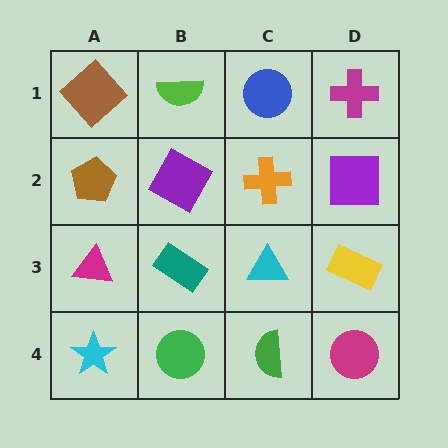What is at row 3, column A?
A magenta triangle.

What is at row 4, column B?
A green circle.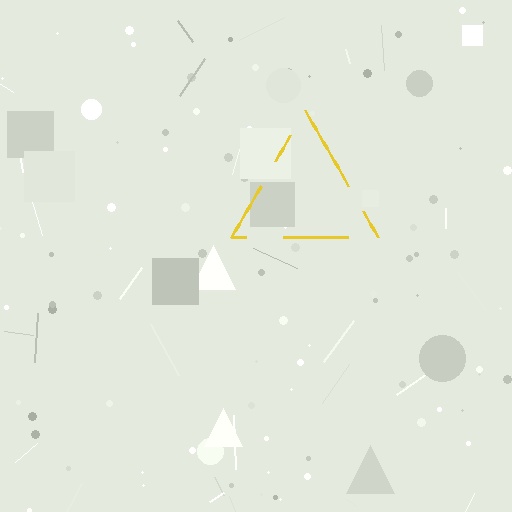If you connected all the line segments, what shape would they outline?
They would outline a triangle.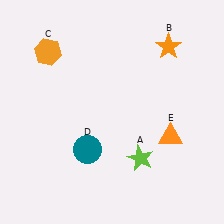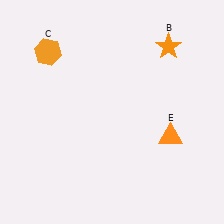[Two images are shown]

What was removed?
The teal circle (D), the lime star (A) were removed in Image 2.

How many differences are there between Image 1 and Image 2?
There are 2 differences between the two images.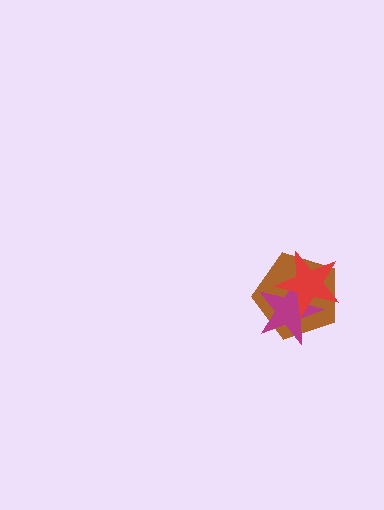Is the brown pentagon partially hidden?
Yes, it is partially covered by another shape.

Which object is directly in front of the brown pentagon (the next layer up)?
The magenta star is directly in front of the brown pentagon.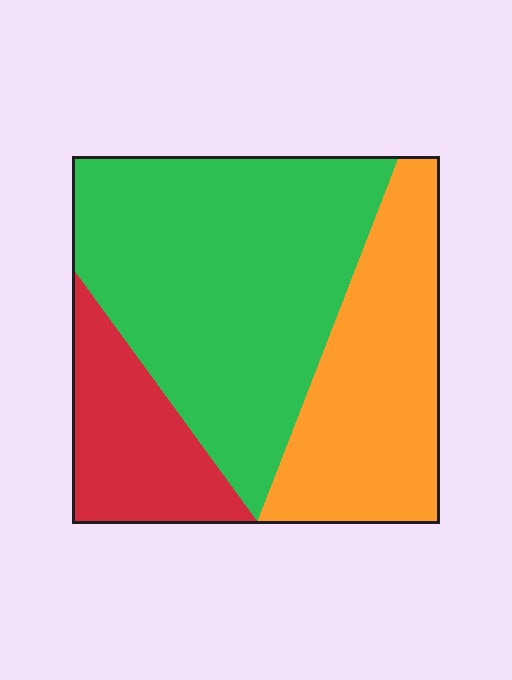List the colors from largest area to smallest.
From largest to smallest: green, orange, red.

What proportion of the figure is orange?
Orange covers 30% of the figure.